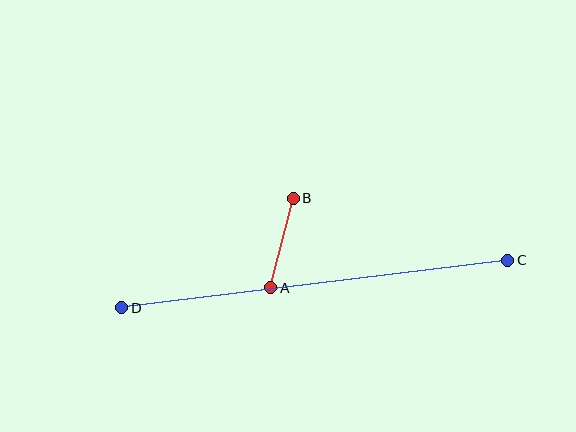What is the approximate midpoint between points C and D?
The midpoint is at approximately (315, 284) pixels.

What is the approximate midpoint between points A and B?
The midpoint is at approximately (282, 243) pixels.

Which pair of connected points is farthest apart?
Points C and D are farthest apart.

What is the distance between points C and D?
The distance is approximately 389 pixels.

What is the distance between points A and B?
The distance is approximately 92 pixels.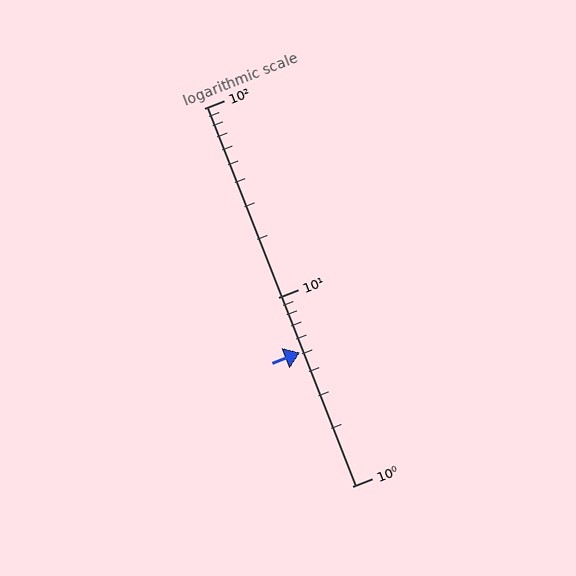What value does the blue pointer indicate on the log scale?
The pointer indicates approximately 5.1.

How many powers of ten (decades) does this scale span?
The scale spans 2 decades, from 1 to 100.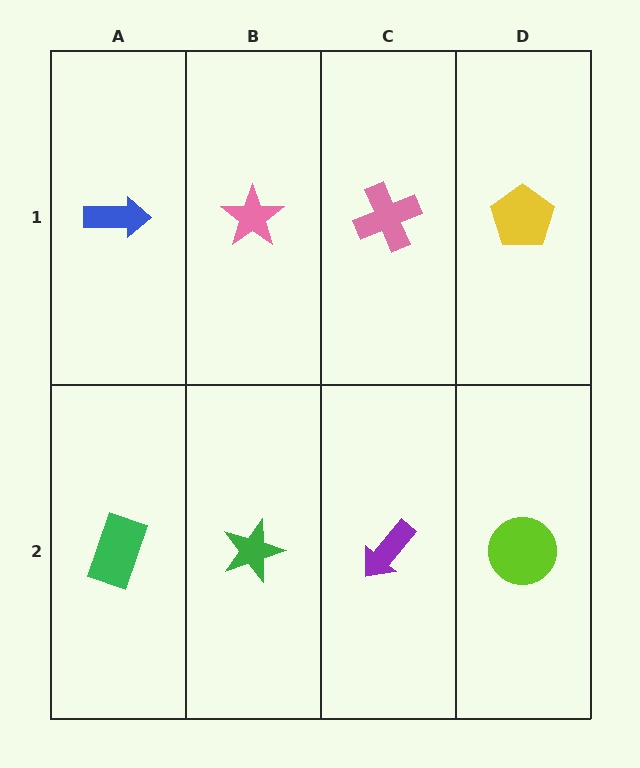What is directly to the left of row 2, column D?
A purple arrow.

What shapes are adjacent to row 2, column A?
A blue arrow (row 1, column A), a green star (row 2, column B).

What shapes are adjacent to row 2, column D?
A yellow pentagon (row 1, column D), a purple arrow (row 2, column C).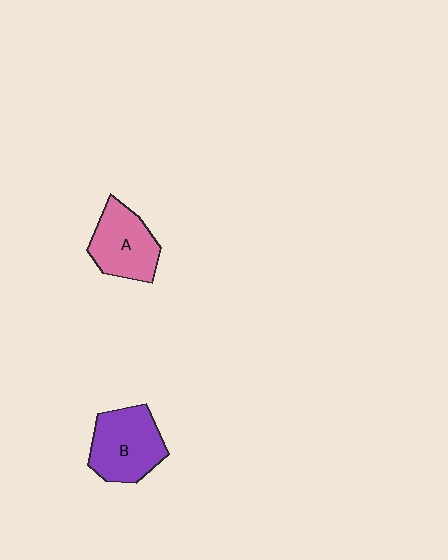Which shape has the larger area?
Shape B (purple).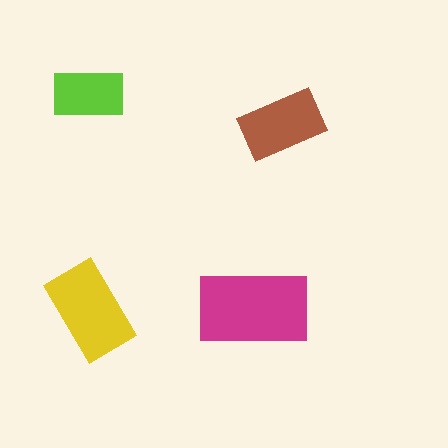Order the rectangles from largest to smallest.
the magenta one, the yellow one, the brown one, the lime one.